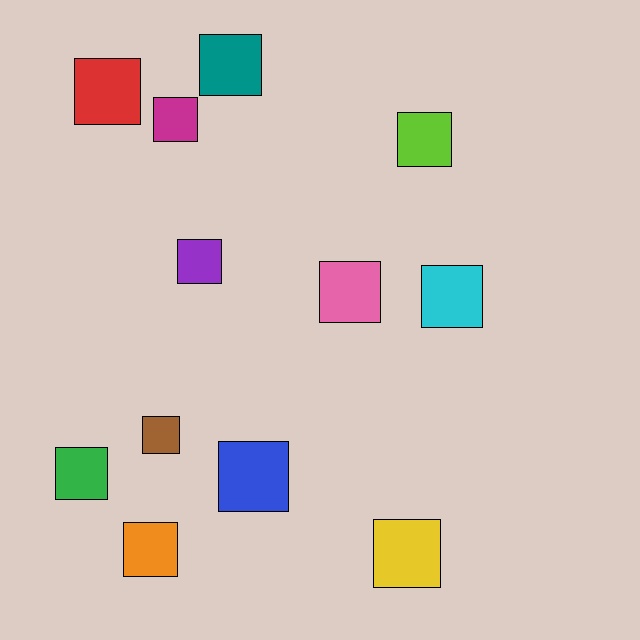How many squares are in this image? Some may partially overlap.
There are 12 squares.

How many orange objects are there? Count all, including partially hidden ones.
There is 1 orange object.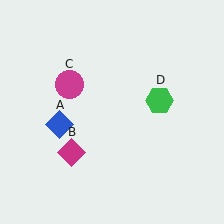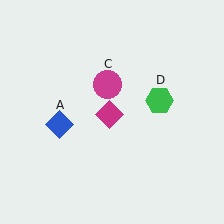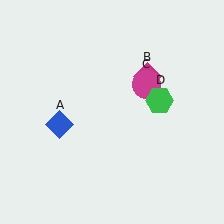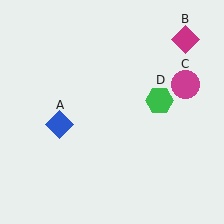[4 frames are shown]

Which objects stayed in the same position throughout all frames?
Blue diamond (object A) and green hexagon (object D) remained stationary.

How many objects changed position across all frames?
2 objects changed position: magenta diamond (object B), magenta circle (object C).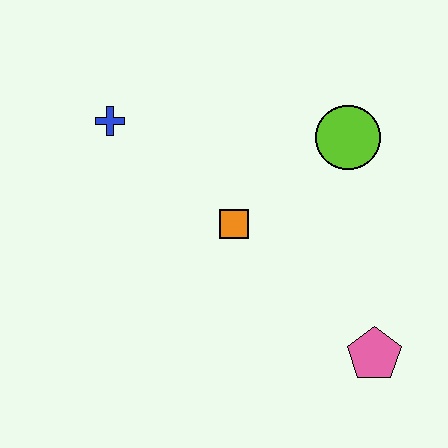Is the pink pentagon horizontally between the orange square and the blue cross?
No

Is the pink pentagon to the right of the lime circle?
Yes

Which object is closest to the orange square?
The lime circle is closest to the orange square.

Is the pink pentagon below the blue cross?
Yes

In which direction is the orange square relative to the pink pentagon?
The orange square is to the left of the pink pentagon.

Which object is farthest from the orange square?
The pink pentagon is farthest from the orange square.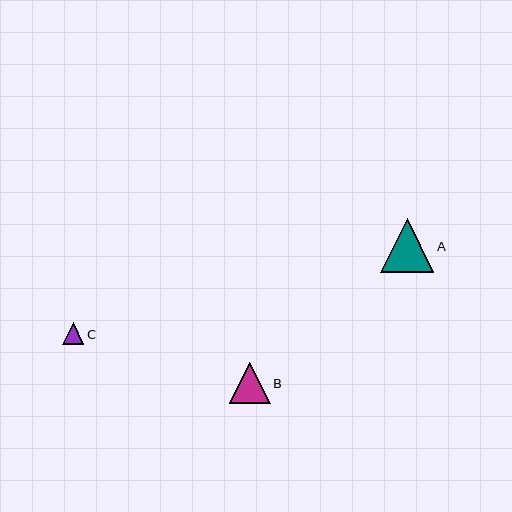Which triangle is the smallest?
Triangle C is the smallest with a size of approximately 22 pixels.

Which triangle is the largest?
Triangle A is the largest with a size of approximately 53 pixels.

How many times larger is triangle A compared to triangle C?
Triangle A is approximately 2.5 times the size of triangle C.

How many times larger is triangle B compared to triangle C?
Triangle B is approximately 1.9 times the size of triangle C.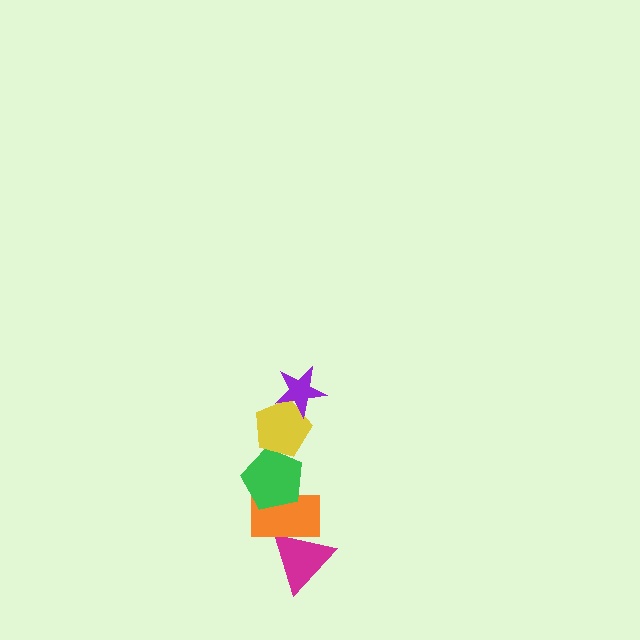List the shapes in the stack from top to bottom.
From top to bottom: the purple star, the yellow pentagon, the green pentagon, the orange rectangle, the magenta triangle.